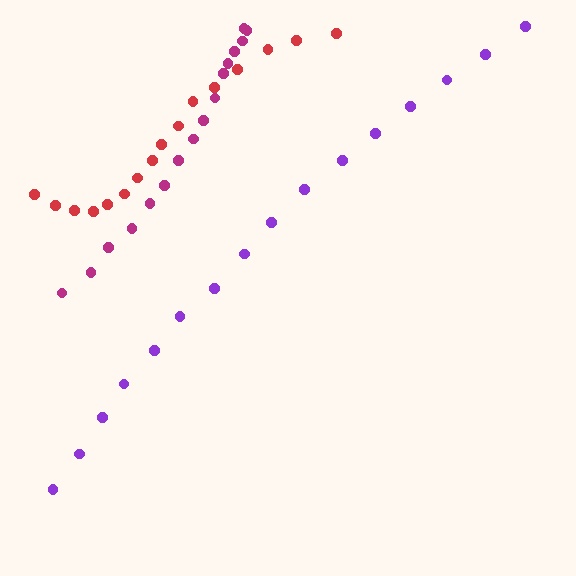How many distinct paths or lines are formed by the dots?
There are 3 distinct paths.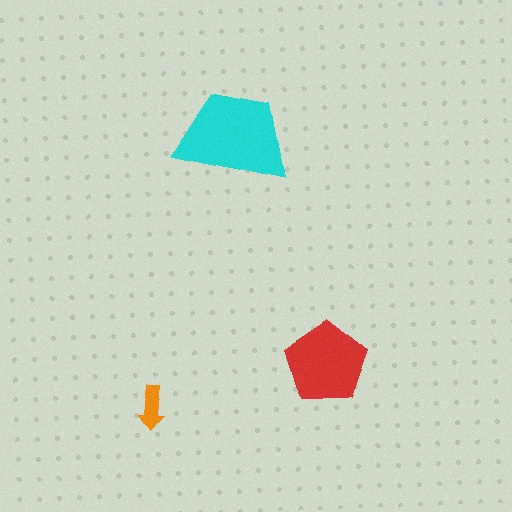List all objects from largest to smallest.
The cyan trapezoid, the red pentagon, the orange arrow.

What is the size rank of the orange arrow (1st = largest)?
3rd.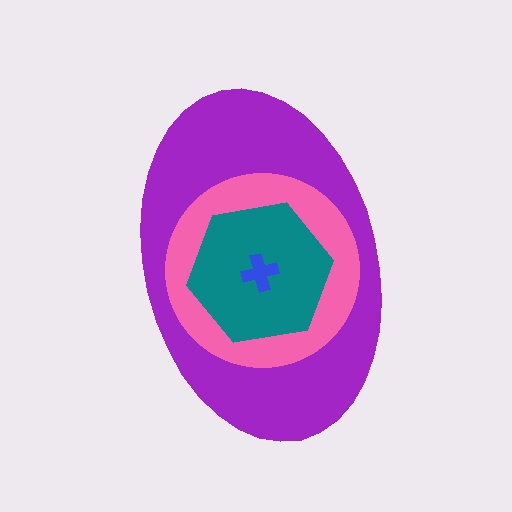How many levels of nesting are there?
4.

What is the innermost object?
The blue cross.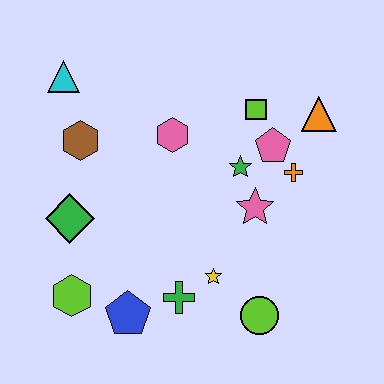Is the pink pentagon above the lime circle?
Yes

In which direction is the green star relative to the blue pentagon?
The green star is above the blue pentagon.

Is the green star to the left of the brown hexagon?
No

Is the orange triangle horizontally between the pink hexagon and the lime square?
No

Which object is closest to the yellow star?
The green cross is closest to the yellow star.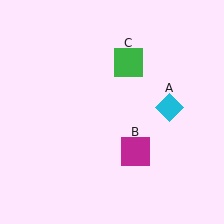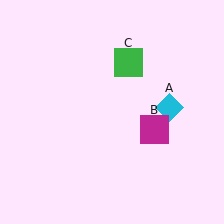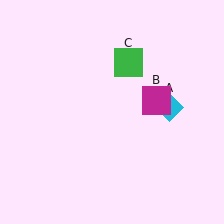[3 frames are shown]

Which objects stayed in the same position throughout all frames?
Cyan diamond (object A) and green square (object C) remained stationary.